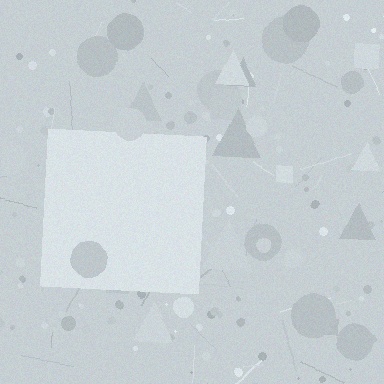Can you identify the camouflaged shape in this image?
The camouflaged shape is a square.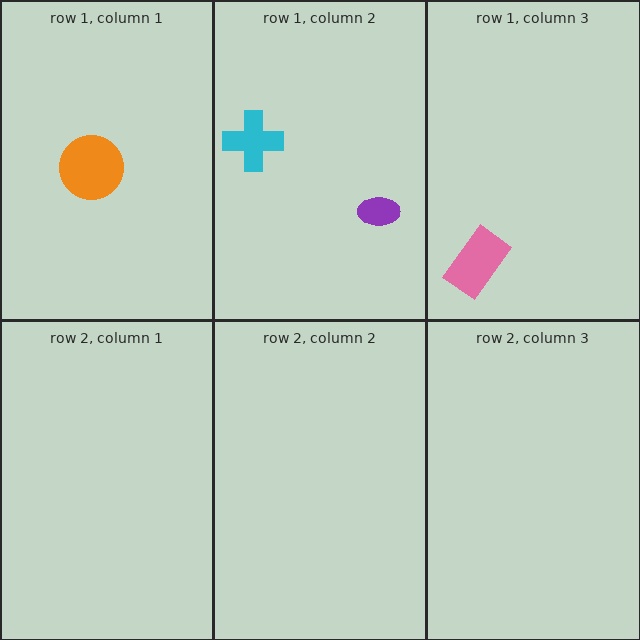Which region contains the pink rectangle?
The row 1, column 3 region.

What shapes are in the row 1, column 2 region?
The cyan cross, the purple ellipse.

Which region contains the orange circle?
The row 1, column 1 region.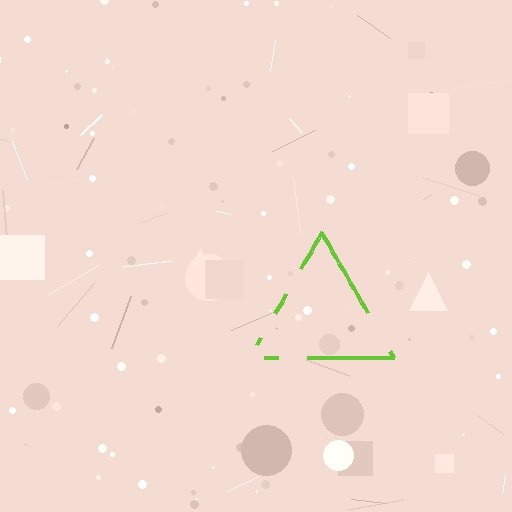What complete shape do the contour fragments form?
The contour fragments form a triangle.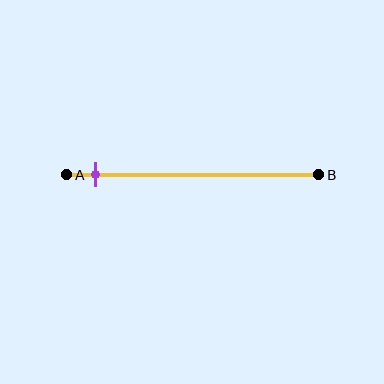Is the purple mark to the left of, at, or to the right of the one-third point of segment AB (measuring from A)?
The purple mark is to the left of the one-third point of segment AB.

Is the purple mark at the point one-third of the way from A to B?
No, the mark is at about 10% from A, not at the 33% one-third point.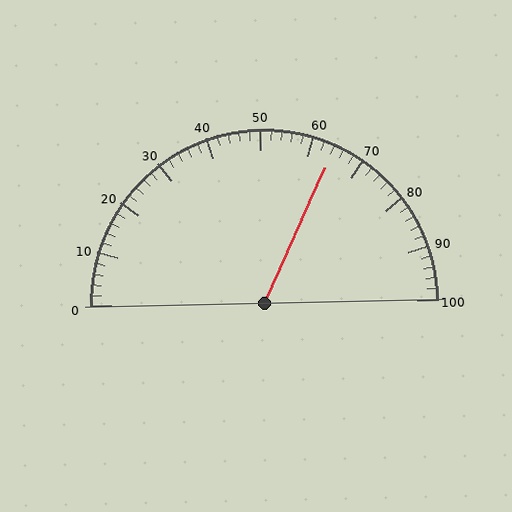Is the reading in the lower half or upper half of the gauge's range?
The reading is in the upper half of the range (0 to 100).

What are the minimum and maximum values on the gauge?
The gauge ranges from 0 to 100.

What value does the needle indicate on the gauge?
The needle indicates approximately 64.